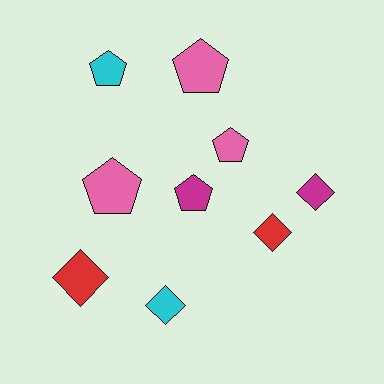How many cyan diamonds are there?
There is 1 cyan diamond.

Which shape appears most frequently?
Pentagon, with 5 objects.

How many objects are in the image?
There are 9 objects.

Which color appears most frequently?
Pink, with 3 objects.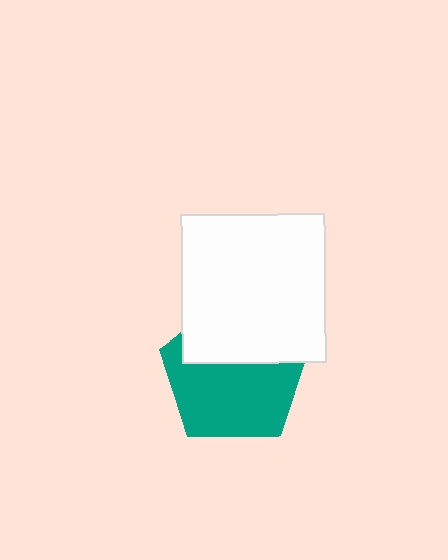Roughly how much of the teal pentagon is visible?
About half of it is visible (roughly 61%).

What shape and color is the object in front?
The object in front is a white rectangle.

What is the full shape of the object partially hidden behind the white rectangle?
The partially hidden object is a teal pentagon.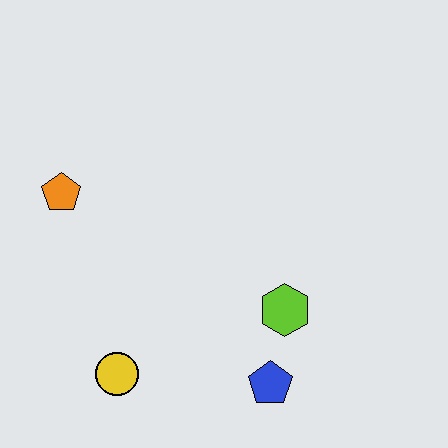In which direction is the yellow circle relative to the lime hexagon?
The yellow circle is to the left of the lime hexagon.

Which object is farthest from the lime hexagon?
The orange pentagon is farthest from the lime hexagon.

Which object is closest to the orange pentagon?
The yellow circle is closest to the orange pentagon.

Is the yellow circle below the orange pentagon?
Yes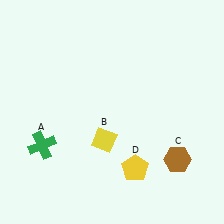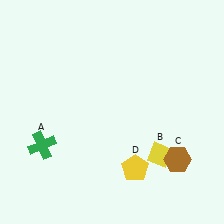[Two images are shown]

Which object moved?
The yellow diamond (B) moved right.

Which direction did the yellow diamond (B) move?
The yellow diamond (B) moved right.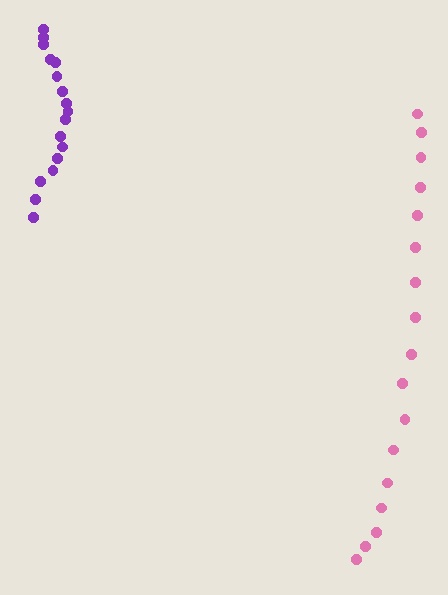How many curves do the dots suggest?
There are 2 distinct paths.